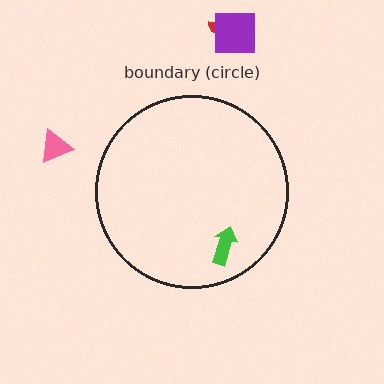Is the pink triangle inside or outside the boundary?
Outside.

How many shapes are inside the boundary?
1 inside, 3 outside.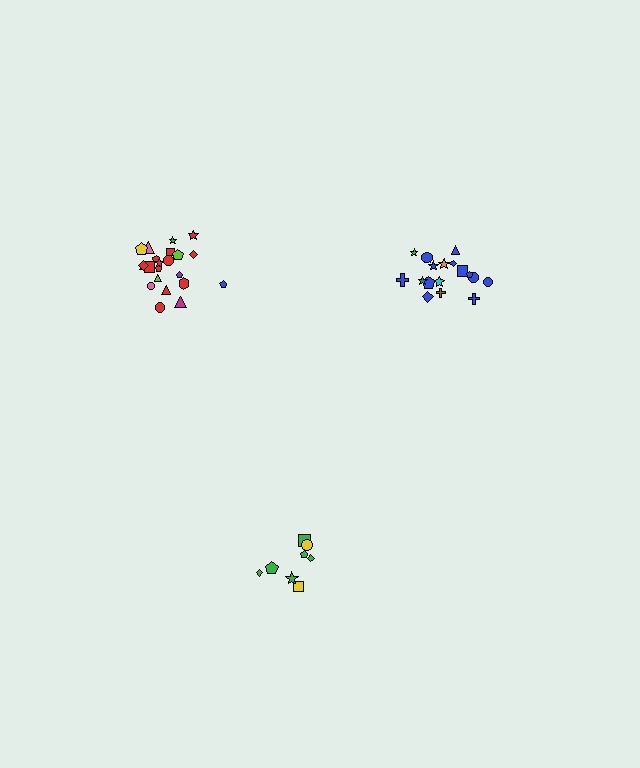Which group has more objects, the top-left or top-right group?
The top-left group.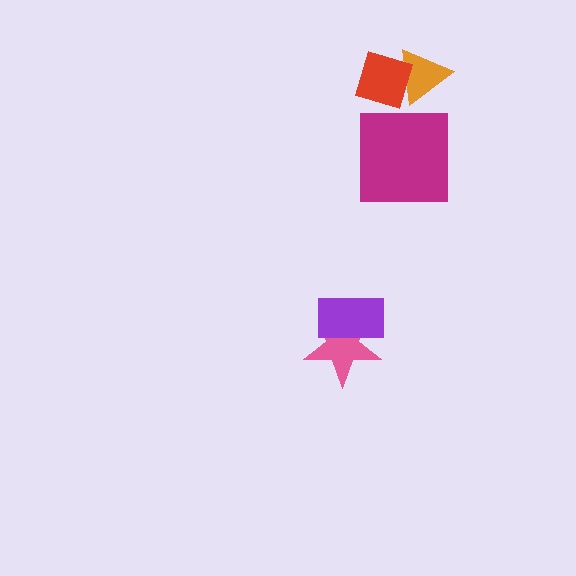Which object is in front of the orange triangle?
The red diamond is in front of the orange triangle.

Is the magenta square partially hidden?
No, no other shape covers it.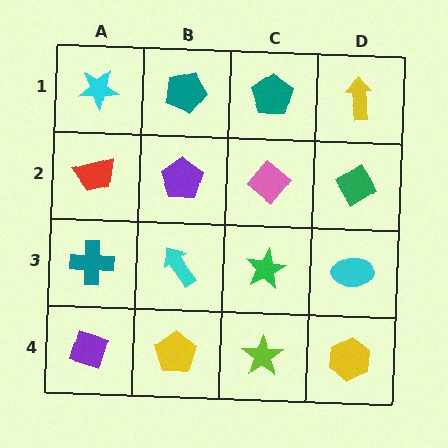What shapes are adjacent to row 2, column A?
A cyan star (row 1, column A), a teal cross (row 3, column A), a purple pentagon (row 2, column B).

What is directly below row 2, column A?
A teal cross.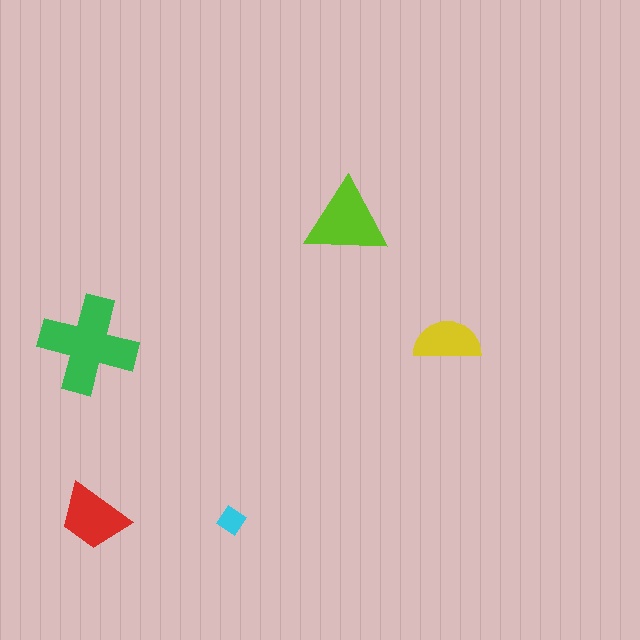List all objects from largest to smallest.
The green cross, the lime triangle, the red trapezoid, the yellow semicircle, the cyan diamond.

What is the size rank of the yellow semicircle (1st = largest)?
4th.